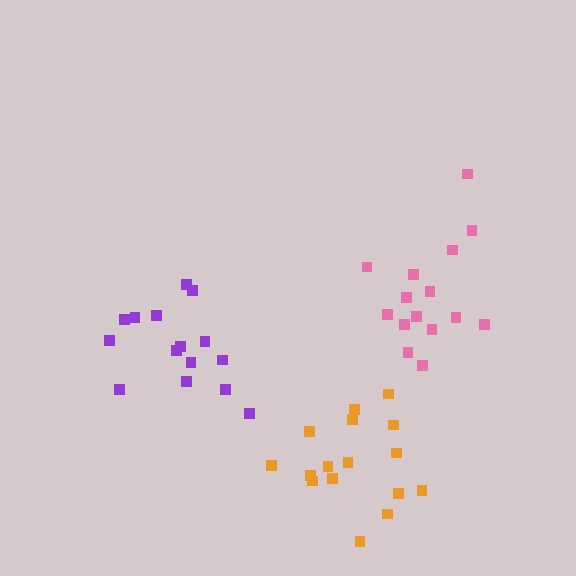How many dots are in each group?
Group 1: 15 dots, Group 2: 16 dots, Group 3: 15 dots (46 total).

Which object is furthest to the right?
The pink cluster is rightmost.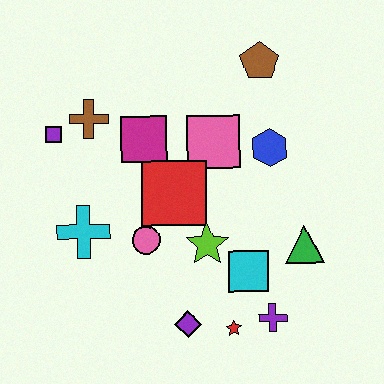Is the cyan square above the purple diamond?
Yes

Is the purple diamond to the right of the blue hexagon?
No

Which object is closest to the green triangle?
The cyan square is closest to the green triangle.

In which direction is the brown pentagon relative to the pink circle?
The brown pentagon is above the pink circle.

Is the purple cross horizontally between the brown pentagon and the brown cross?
No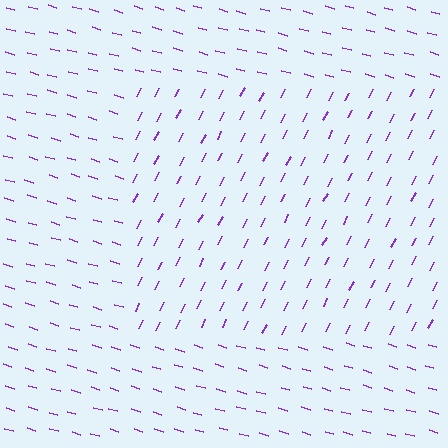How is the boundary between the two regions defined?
The boundary is defined purely by a change in line orientation (approximately 79 degrees difference). All lines are the same color and thickness.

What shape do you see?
I see a rectangle.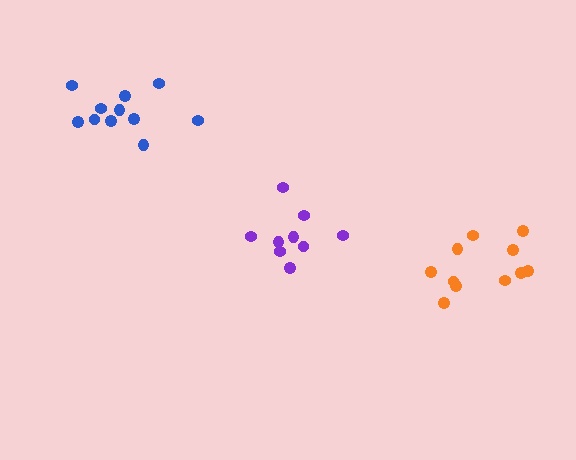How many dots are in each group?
Group 1: 9 dots, Group 2: 11 dots, Group 3: 11 dots (31 total).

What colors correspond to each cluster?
The clusters are colored: purple, blue, orange.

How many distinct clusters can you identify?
There are 3 distinct clusters.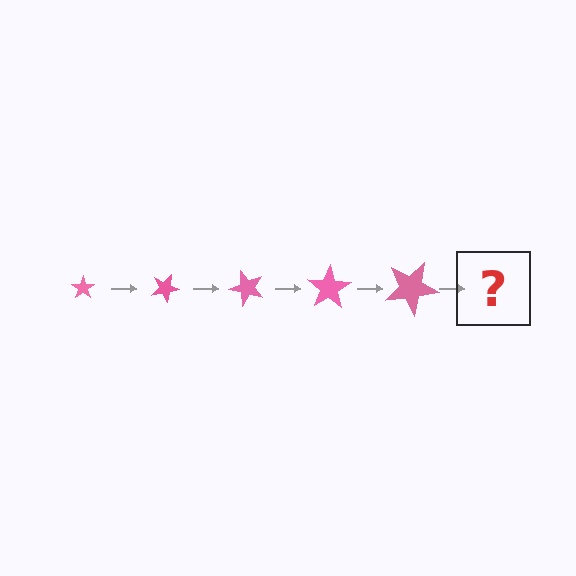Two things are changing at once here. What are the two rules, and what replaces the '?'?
The two rules are that the star grows larger each step and it rotates 25 degrees each step. The '?' should be a star, larger than the previous one and rotated 125 degrees from the start.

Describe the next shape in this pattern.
It should be a star, larger than the previous one and rotated 125 degrees from the start.